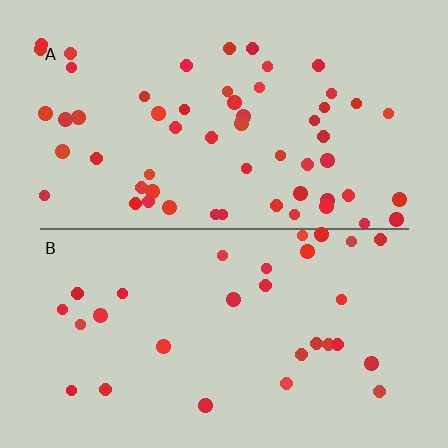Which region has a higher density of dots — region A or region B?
A (the top).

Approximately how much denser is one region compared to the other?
Approximately 1.9× — region A over region B.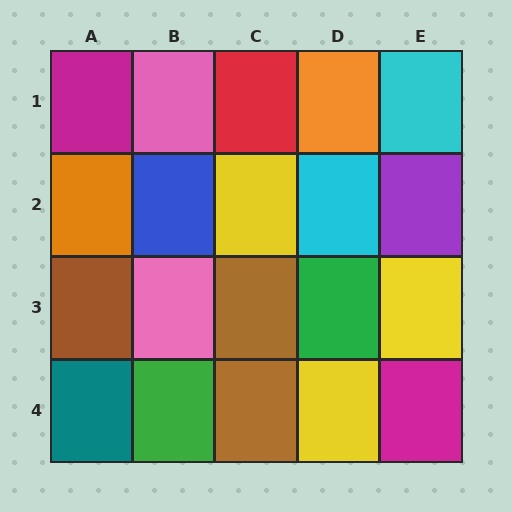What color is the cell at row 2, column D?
Cyan.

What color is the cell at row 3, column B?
Pink.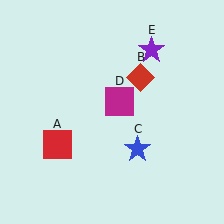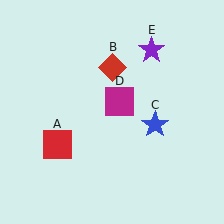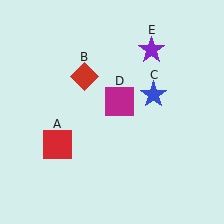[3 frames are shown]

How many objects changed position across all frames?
2 objects changed position: red diamond (object B), blue star (object C).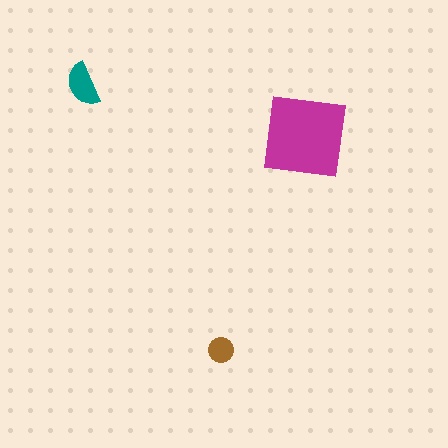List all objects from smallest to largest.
The brown circle, the teal semicircle, the magenta square.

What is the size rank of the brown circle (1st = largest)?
3rd.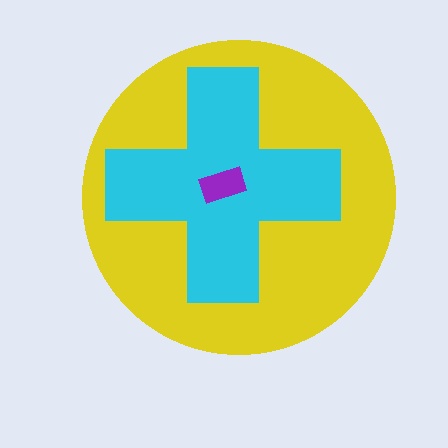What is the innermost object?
The purple rectangle.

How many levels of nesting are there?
3.